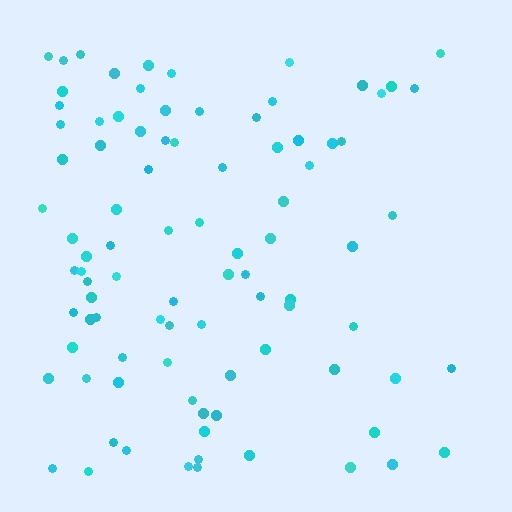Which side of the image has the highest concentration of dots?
The left.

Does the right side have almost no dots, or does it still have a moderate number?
Still a moderate number, just noticeably fewer than the left.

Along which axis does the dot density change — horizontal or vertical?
Horizontal.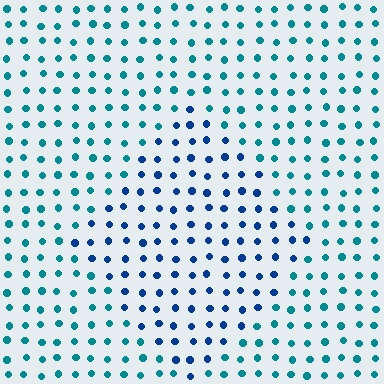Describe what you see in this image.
The image is filled with small teal elements in a uniform arrangement. A diamond-shaped region is visible where the elements are tinted to a slightly different hue, forming a subtle color boundary.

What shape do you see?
I see a diamond.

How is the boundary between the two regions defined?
The boundary is defined purely by a slight shift in hue (about 33 degrees). Spacing, size, and orientation are identical on both sides.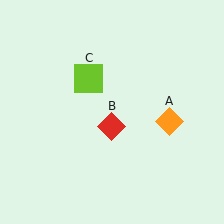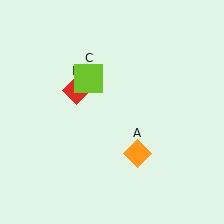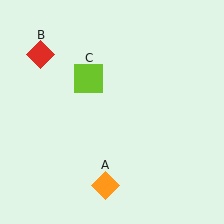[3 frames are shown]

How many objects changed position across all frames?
2 objects changed position: orange diamond (object A), red diamond (object B).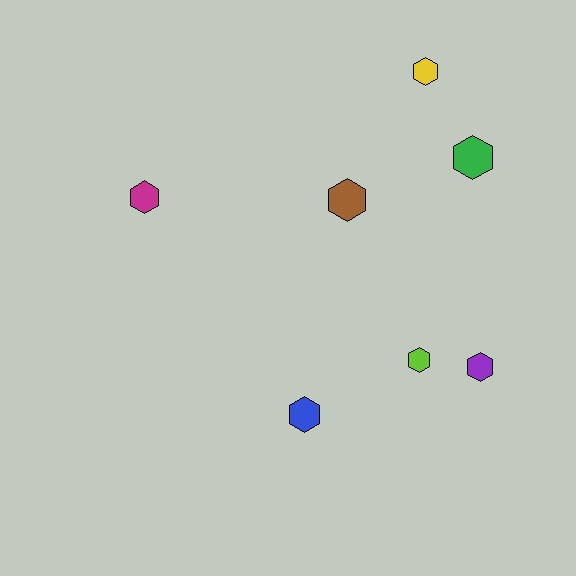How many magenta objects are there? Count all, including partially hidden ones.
There is 1 magenta object.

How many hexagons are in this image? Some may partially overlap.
There are 7 hexagons.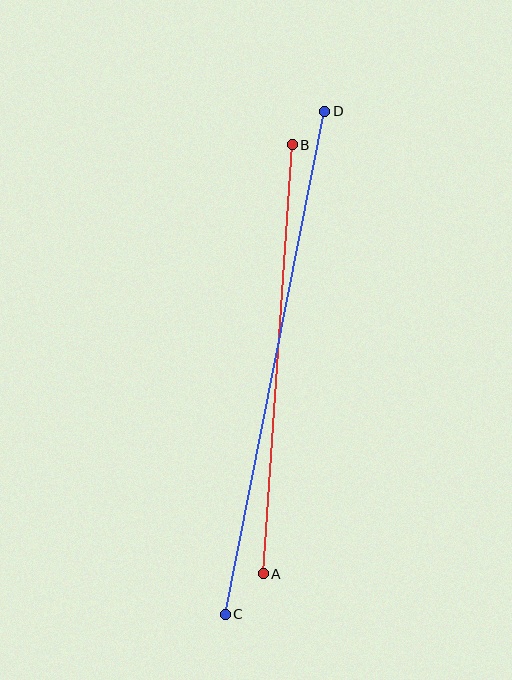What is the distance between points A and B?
The distance is approximately 430 pixels.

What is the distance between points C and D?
The distance is approximately 513 pixels.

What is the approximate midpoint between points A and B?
The midpoint is at approximately (278, 359) pixels.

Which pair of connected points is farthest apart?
Points C and D are farthest apart.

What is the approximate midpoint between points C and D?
The midpoint is at approximately (275, 363) pixels.